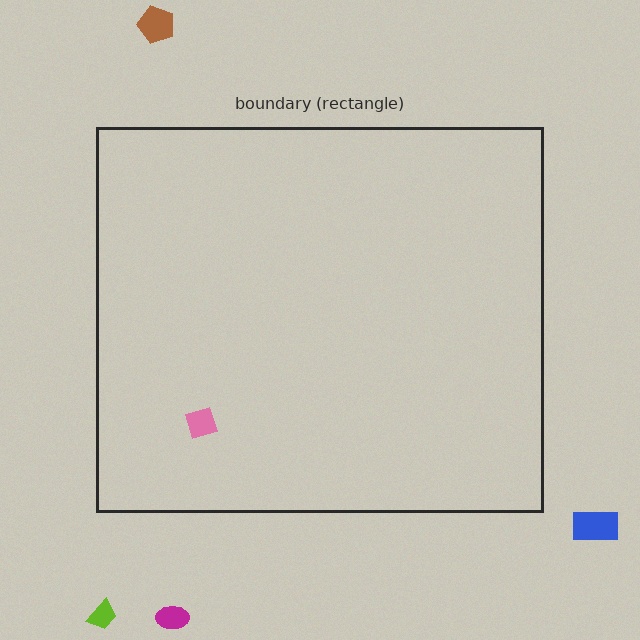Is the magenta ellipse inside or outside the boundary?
Outside.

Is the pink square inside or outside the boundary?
Inside.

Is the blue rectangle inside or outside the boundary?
Outside.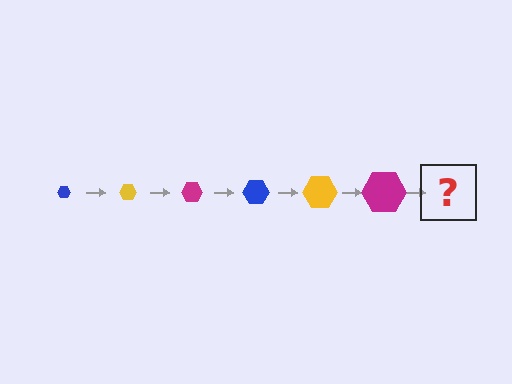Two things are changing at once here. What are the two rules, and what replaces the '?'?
The two rules are that the hexagon grows larger each step and the color cycles through blue, yellow, and magenta. The '?' should be a blue hexagon, larger than the previous one.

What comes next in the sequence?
The next element should be a blue hexagon, larger than the previous one.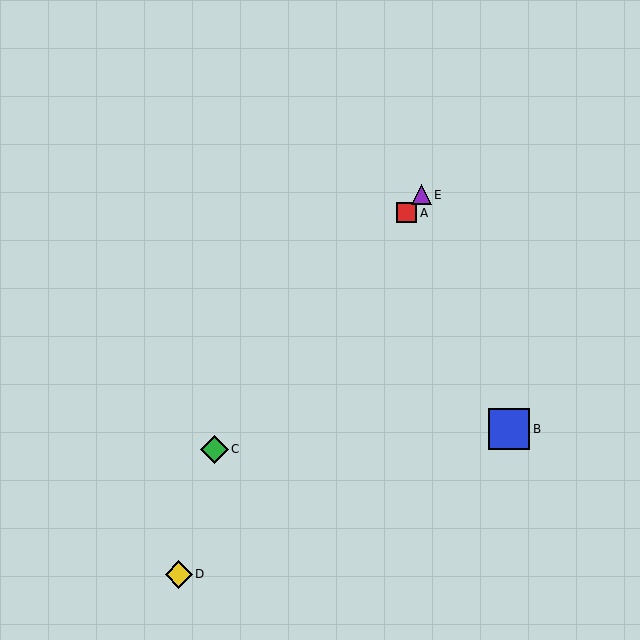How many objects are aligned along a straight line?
3 objects (A, C, E) are aligned along a straight line.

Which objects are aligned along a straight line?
Objects A, C, E are aligned along a straight line.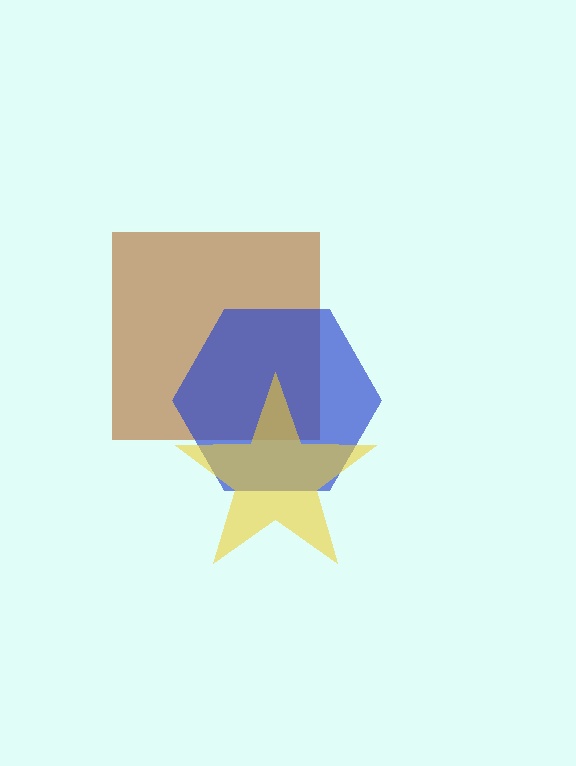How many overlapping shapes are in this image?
There are 3 overlapping shapes in the image.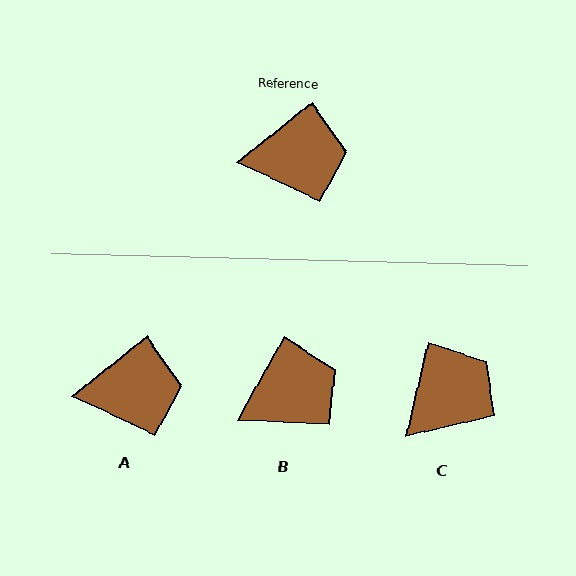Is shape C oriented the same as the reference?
No, it is off by about 38 degrees.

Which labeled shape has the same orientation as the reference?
A.